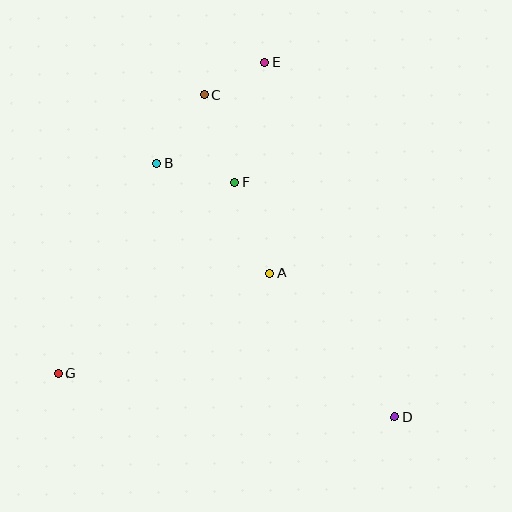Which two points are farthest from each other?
Points D and E are farthest from each other.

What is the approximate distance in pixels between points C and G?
The distance between C and G is approximately 314 pixels.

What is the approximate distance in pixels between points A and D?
The distance between A and D is approximately 191 pixels.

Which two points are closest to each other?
Points C and E are closest to each other.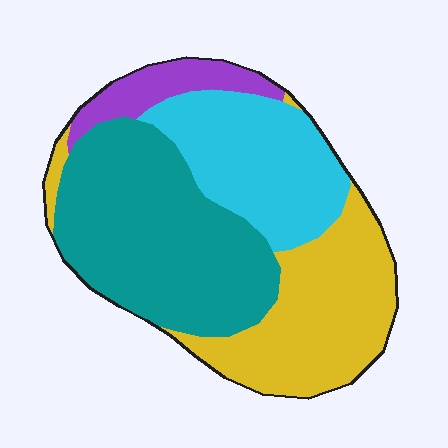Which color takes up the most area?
Teal, at roughly 40%.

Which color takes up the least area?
Purple, at roughly 10%.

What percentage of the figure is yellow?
Yellow covers around 30% of the figure.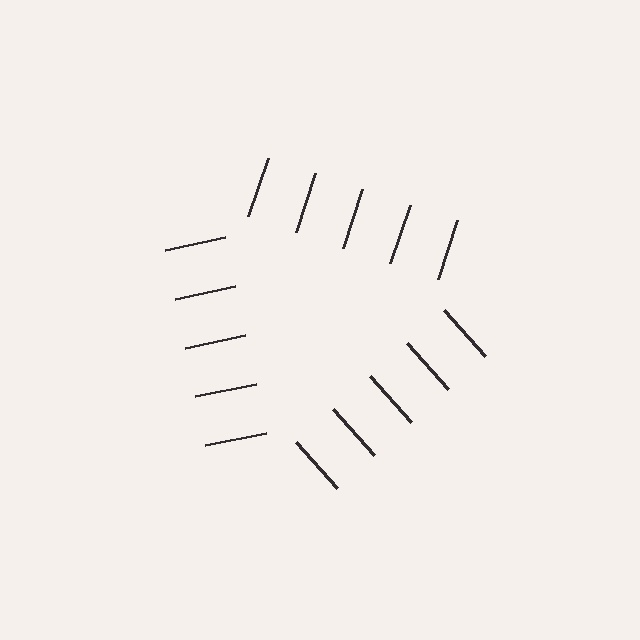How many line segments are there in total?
15 — 5 along each of the 3 edges.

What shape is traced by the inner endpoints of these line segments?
An illusory triangle — the line segments terminate on its edges but no continuous stroke is drawn.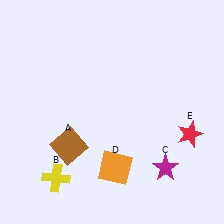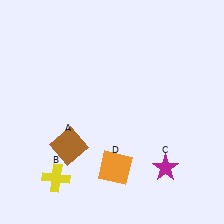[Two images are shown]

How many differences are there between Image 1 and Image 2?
There is 1 difference between the two images.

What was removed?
The red star (E) was removed in Image 2.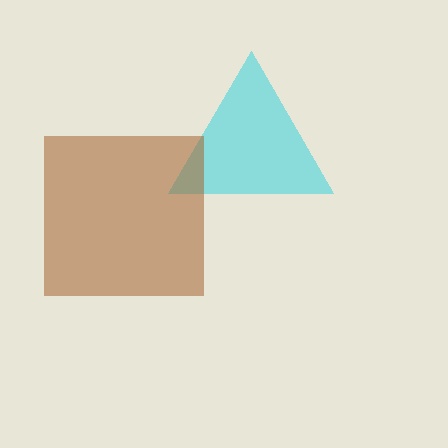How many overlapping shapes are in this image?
There are 2 overlapping shapes in the image.